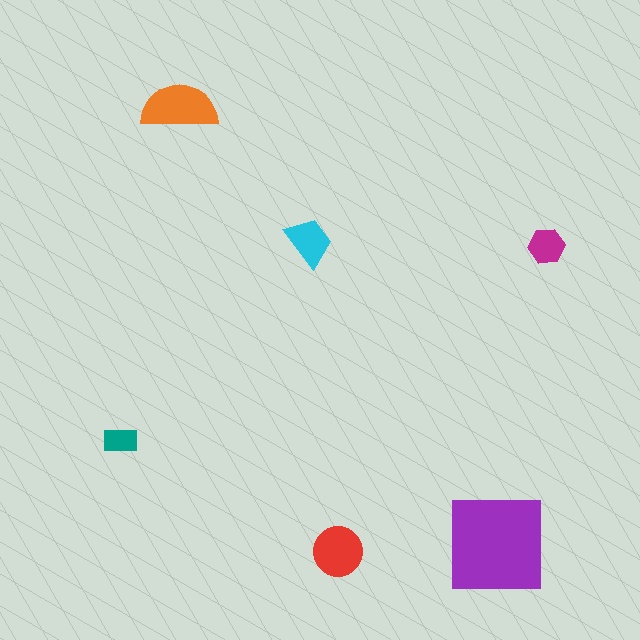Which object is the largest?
The purple square.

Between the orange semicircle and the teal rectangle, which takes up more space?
The orange semicircle.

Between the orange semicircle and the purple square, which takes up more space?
The purple square.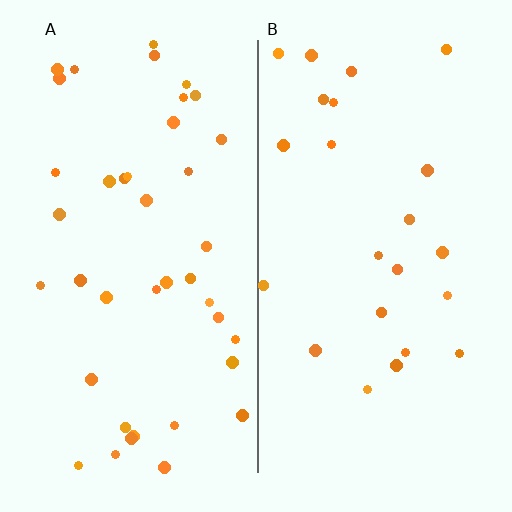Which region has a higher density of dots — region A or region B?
A (the left).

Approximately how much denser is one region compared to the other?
Approximately 1.7× — region A over region B.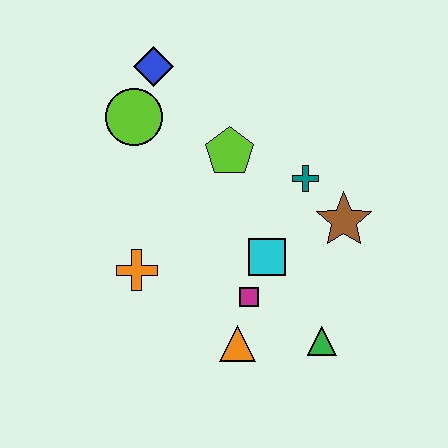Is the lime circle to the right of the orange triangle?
No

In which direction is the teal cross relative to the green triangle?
The teal cross is above the green triangle.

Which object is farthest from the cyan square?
The blue diamond is farthest from the cyan square.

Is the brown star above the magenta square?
Yes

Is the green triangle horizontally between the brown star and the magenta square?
Yes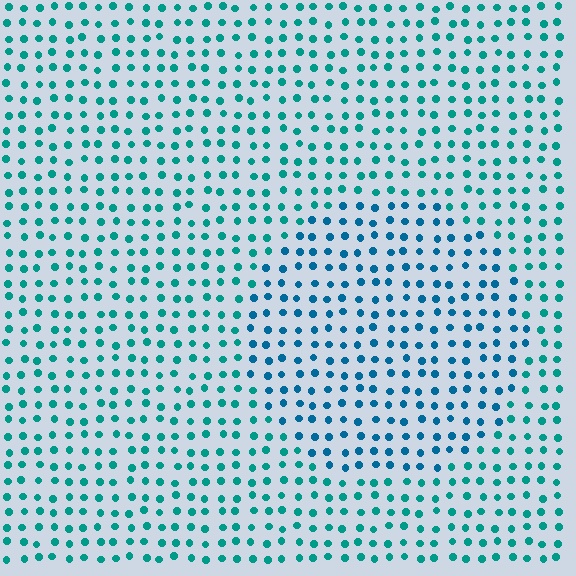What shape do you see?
I see a circle.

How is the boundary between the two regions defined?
The boundary is defined purely by a slight shift in hue (about 26 degrees). Spacing, size, and orientation are identical on both sides.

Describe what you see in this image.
The image is filled with small teal elements in a uniform arrangement. A circle-shaped region is visible where the elements are tinted to a slightly different hue, forming a subtle color boundary.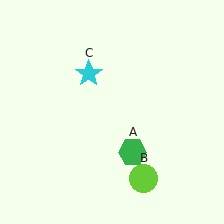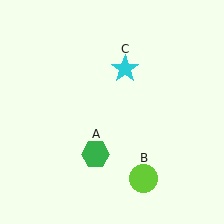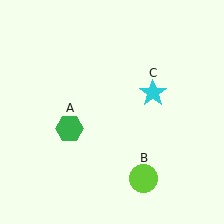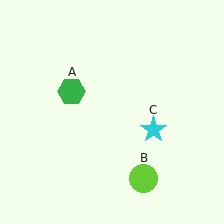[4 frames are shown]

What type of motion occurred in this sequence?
The green hexagon (object A), cyan star (object C) rotated clockwise around the center of the scene.